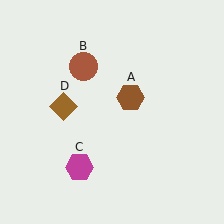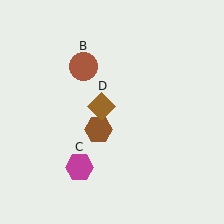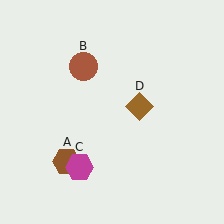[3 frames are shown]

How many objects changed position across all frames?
2 objects changed position: brown hexagon (object A), brown diamond (object D).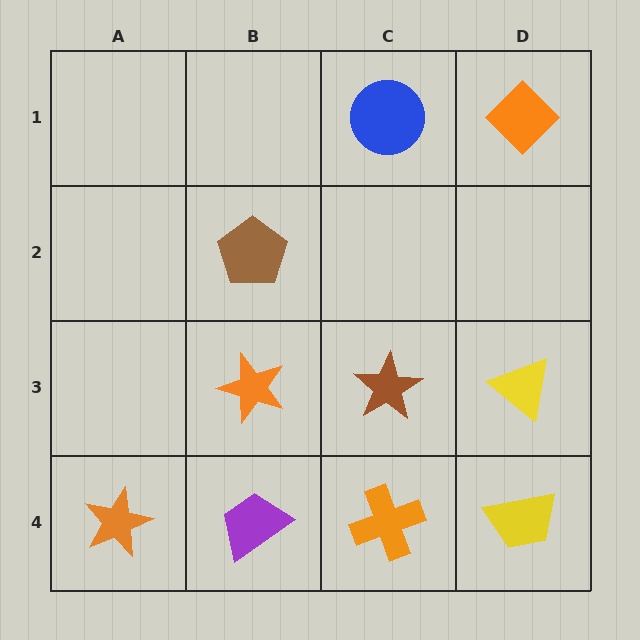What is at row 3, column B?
An orange star.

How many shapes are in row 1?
2 shapes.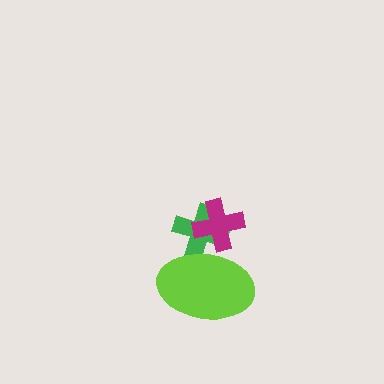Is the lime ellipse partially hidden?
Yes, it is partially covered by another shape.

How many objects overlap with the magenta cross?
2 objects overlap with the magenta cross.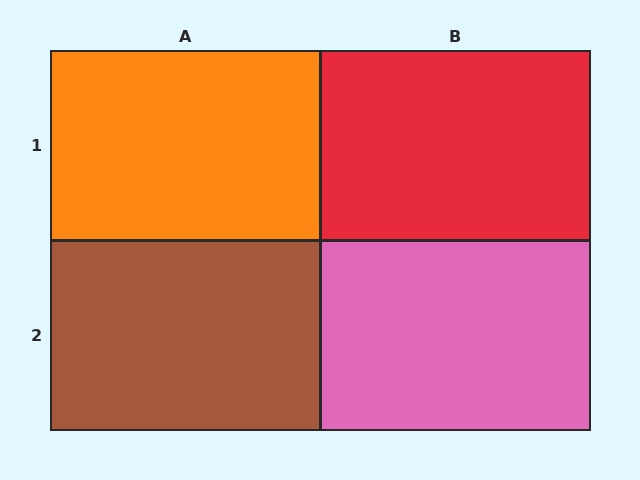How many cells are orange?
1 cell is orange.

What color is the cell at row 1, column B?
Red.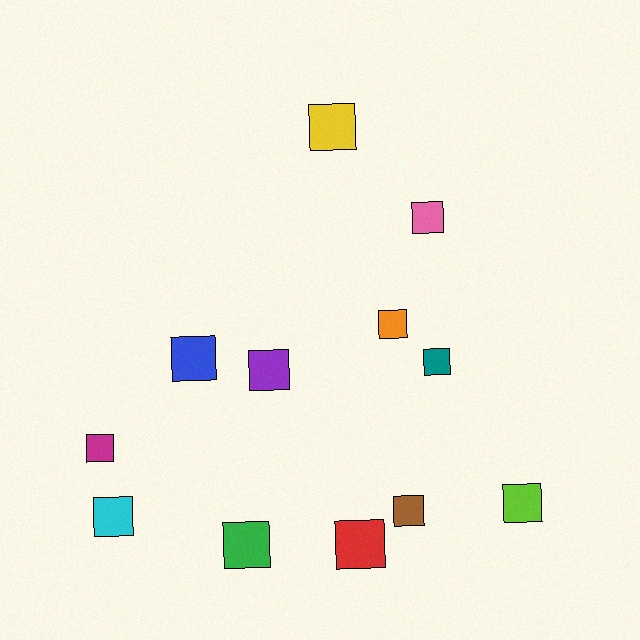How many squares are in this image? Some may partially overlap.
There are 12 squares.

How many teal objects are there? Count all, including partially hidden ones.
There is 1 teal object.